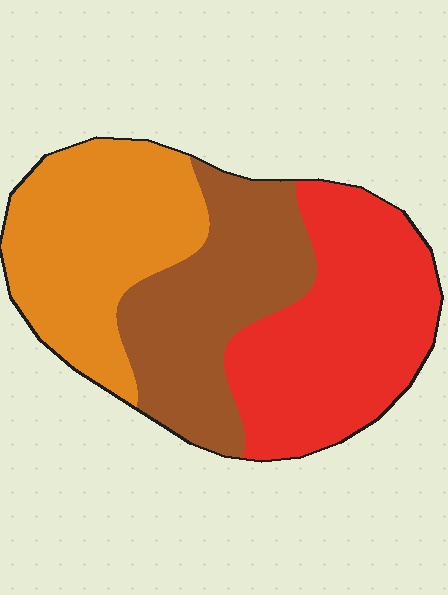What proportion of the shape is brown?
Brown covers about 30% of the shape.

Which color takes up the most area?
Red, at roughly 35%.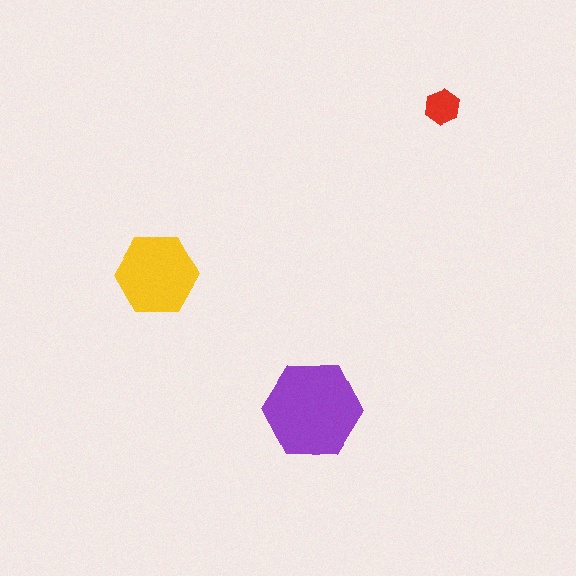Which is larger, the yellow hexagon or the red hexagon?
The yellow one.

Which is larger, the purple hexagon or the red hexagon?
The purple one.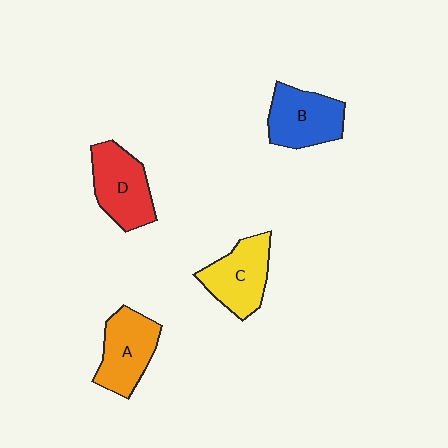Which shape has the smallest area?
Shape C (yellow).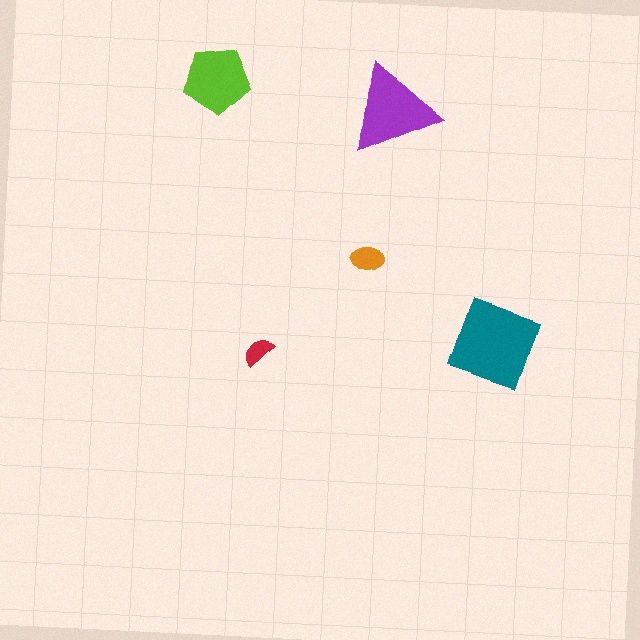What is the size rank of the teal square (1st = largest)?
1st.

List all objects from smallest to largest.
The red semicircle, the orange ellipse, the lime pentagon, the purple triangle, the teal square.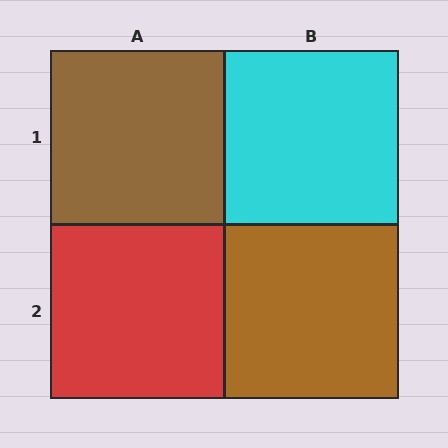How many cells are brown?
2 cells are brown.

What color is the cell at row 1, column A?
Brown.